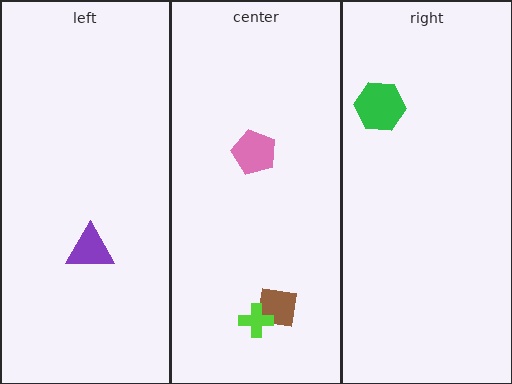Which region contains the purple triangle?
The left region.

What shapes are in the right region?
The green hexagon.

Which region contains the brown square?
The center region.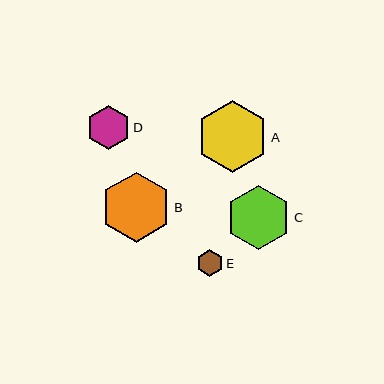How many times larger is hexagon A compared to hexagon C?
Hexagon A is approximately 1.1 times the size of hexagon C.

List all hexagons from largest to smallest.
From largest to smallest: A, B, C, D, E.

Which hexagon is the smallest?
Hexagon E is the smallest with a size of approximately 27 pixels.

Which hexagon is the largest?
Hexagon A is the largest with a size of approximately 72 pixels.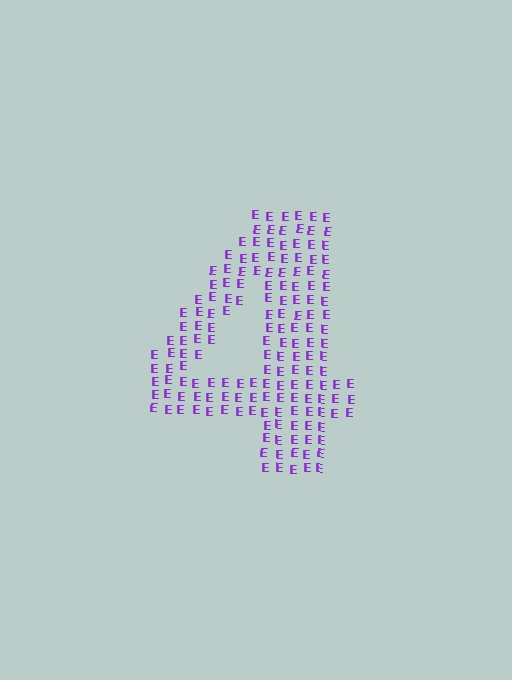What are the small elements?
The small elements are letter E's.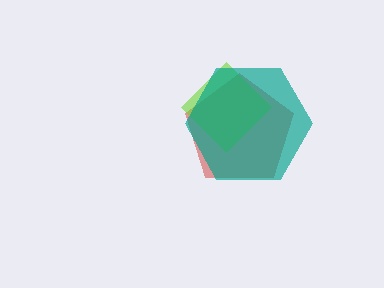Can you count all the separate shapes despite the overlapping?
Yes, there are 3 separate shapes.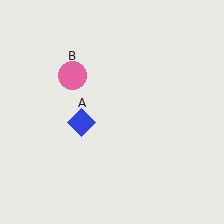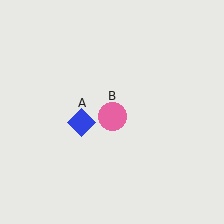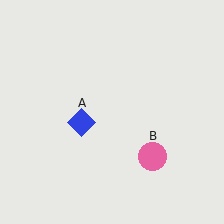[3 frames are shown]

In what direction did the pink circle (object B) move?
The pink circle (object B) moved down and to the right.